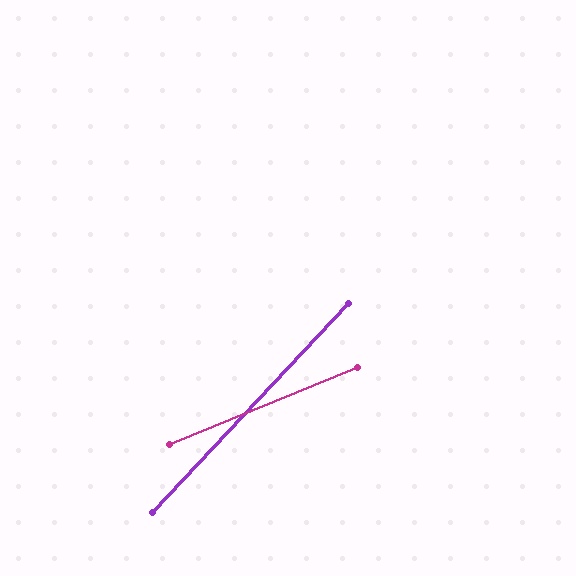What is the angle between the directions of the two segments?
Approximately 25 degrees.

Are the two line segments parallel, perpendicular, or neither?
Neither parallel nor perpendicular — they differ by about 25°.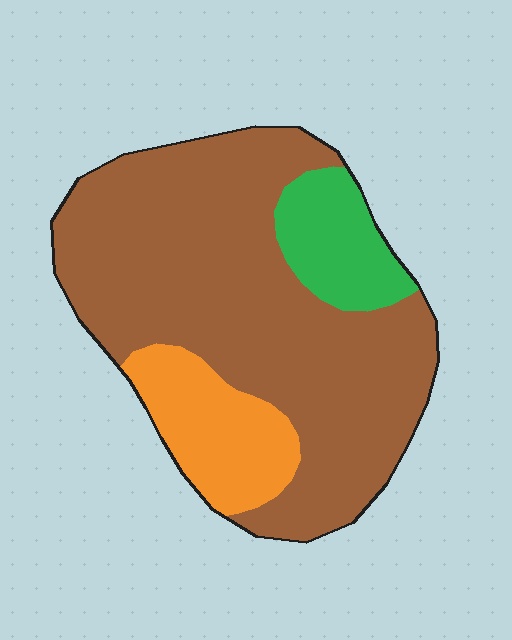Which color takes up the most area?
Brown, at roughly 70%.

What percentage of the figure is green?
Green covers 12% of the figure.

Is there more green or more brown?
Brown.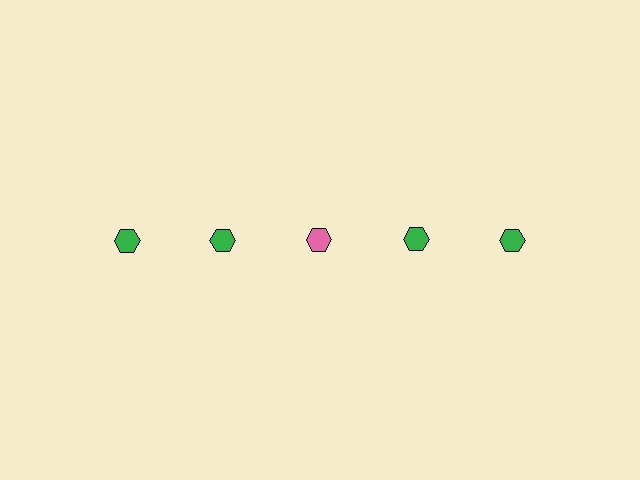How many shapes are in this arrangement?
There are 5 shapes arranged in a grid pattern.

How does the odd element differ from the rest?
It has a different color: pink instead of green.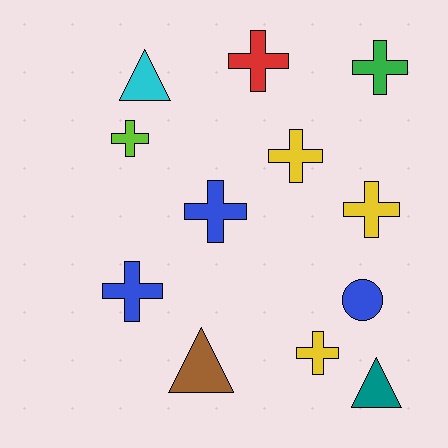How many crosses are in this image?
There are 8 crosses.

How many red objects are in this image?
There is 1 red object.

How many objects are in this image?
There are 12 objects.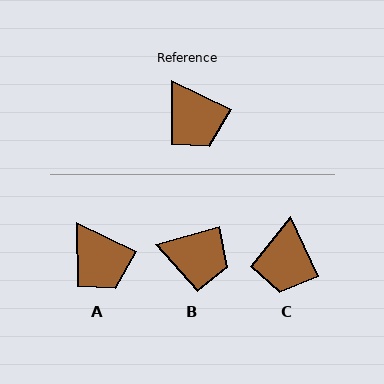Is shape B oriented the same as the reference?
No, it is off by about 42 degrees.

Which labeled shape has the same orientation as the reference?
A.